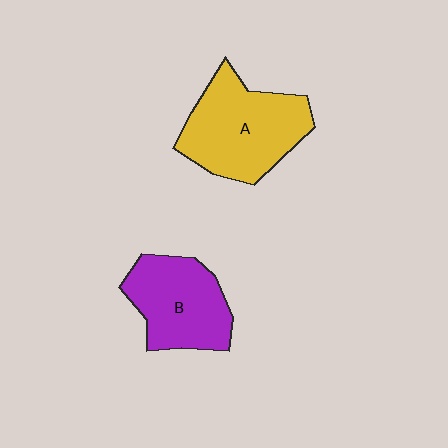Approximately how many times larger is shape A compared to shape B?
Approximately 1.2 times.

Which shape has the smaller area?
Shape B (purple).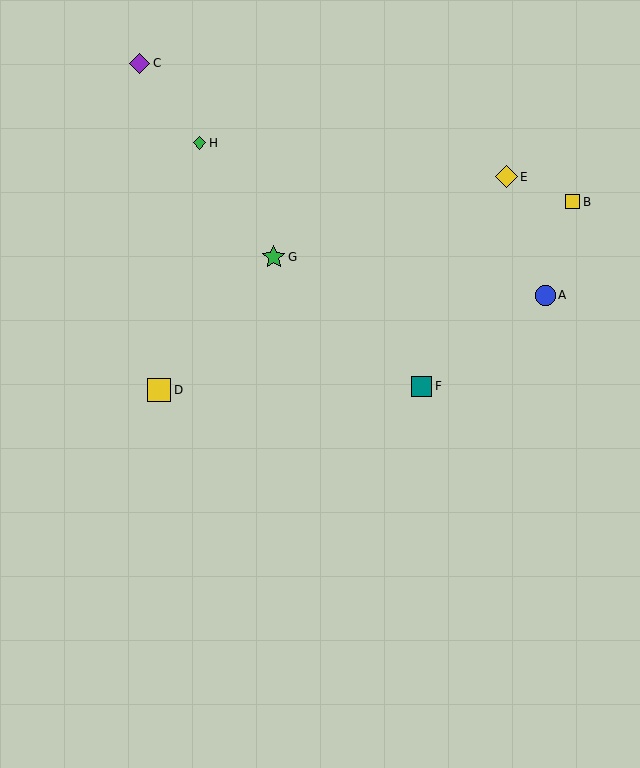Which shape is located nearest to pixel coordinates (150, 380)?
The yellow square (labeled D) at (159, 390) is nearest to that location.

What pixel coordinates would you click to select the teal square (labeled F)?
Click at (422, 387) to select the teal square F.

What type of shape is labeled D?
Shape D is a yellow square.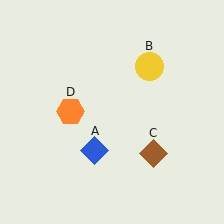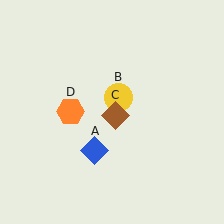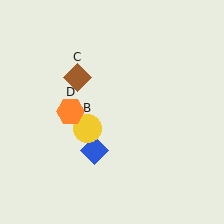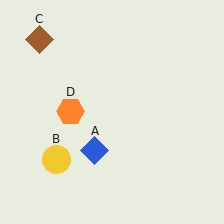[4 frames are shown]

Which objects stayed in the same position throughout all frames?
Blue diamond (object A) and orange hexagon (object D) remained stationary.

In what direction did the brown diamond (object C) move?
The brown diamond (object C) moved up and to the left.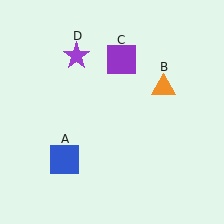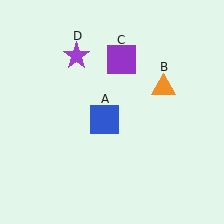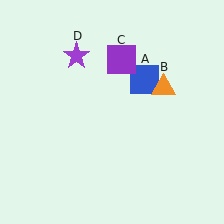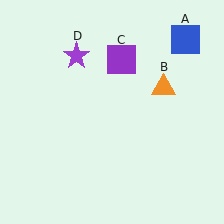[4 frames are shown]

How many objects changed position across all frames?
1 object changed position: blue square (object A).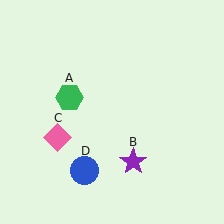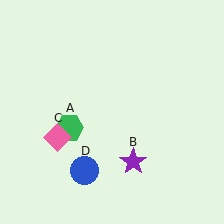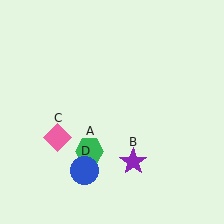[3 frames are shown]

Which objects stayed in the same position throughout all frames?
Purple star (object B) and pink diamond (object C) and blue circle (object D) remained stationary.